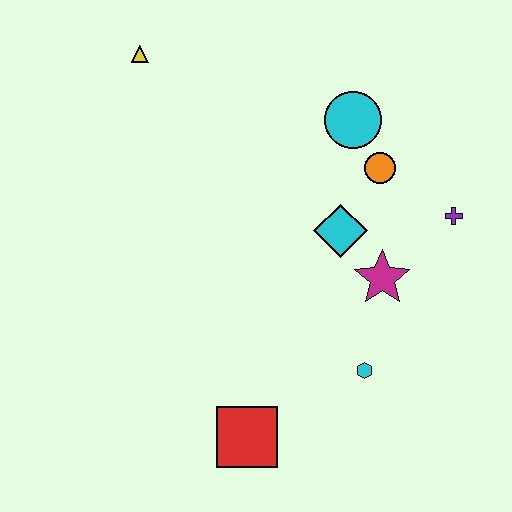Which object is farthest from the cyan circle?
The red square is farthest from the cyan circle.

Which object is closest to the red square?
The cyan hexagon is closest to the red square.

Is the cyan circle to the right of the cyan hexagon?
No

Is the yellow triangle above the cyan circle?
Yes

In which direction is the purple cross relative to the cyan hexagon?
The purple cross is above the cyan hexagon.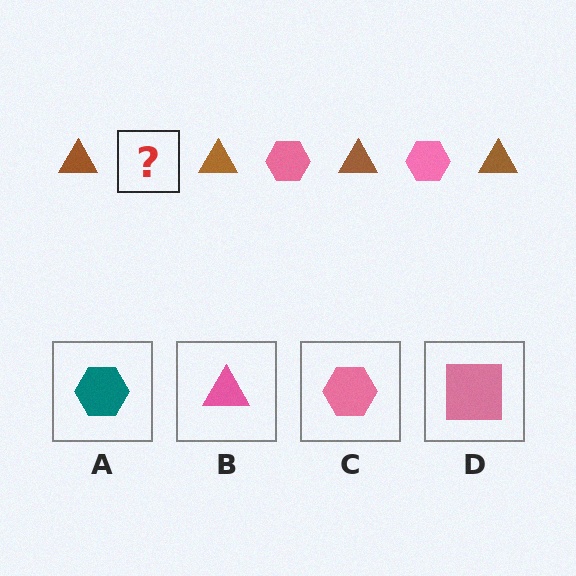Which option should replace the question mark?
Option C.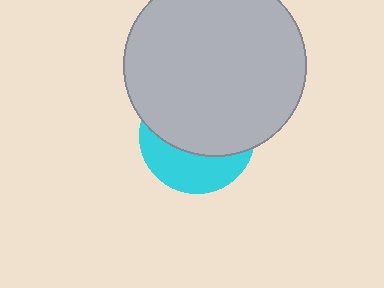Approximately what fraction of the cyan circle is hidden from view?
Roughly 64% of the cyan circle is hidden behind the light gray circle.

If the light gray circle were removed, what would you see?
You would see the complete cyan circle.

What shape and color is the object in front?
The object in front is a light gray circle.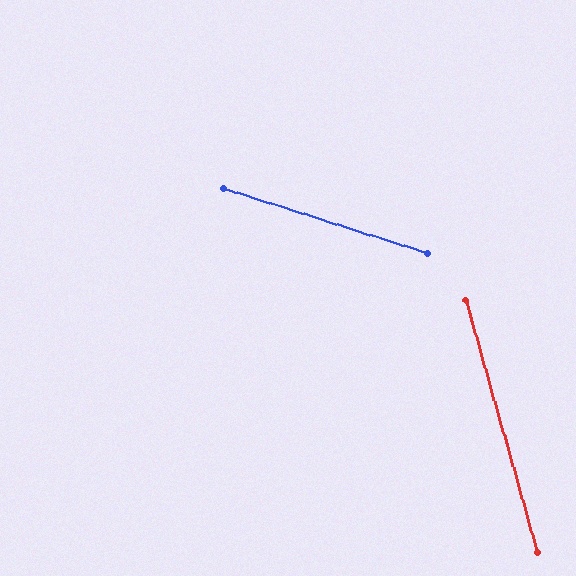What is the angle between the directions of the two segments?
Approximately 57 degrees.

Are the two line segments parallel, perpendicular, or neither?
Neither parallel nor perpendicular — they differ by about 57°.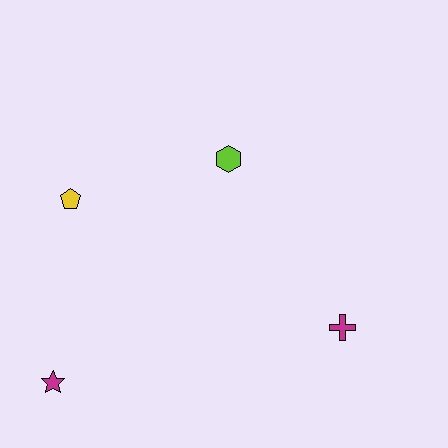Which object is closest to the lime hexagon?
The yellow pentagon is closest to the lime hexagon.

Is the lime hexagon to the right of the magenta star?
Yes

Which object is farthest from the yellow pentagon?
The magenta cross is farthest from the yellow pentagon.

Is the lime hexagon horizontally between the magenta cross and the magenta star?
Yes